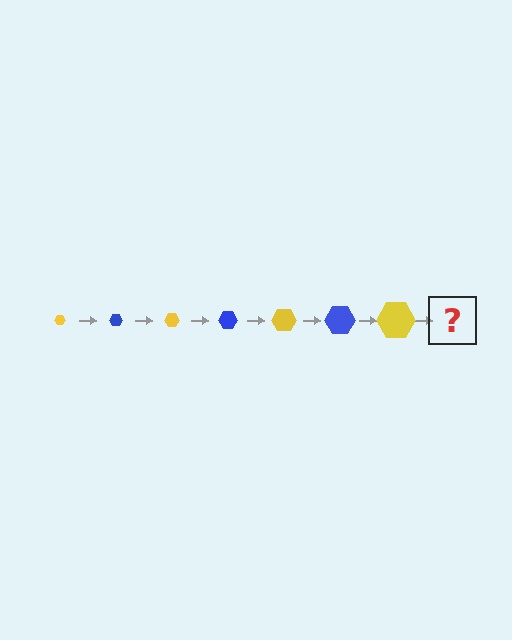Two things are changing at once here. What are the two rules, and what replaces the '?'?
The two rules are that the hexagon grows larger each step and the color cycles through yellow and blue. The '?' should be a blue hexagon, larger than the previous one.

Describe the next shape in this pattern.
It should be a blue hexagon, larger than the previous one.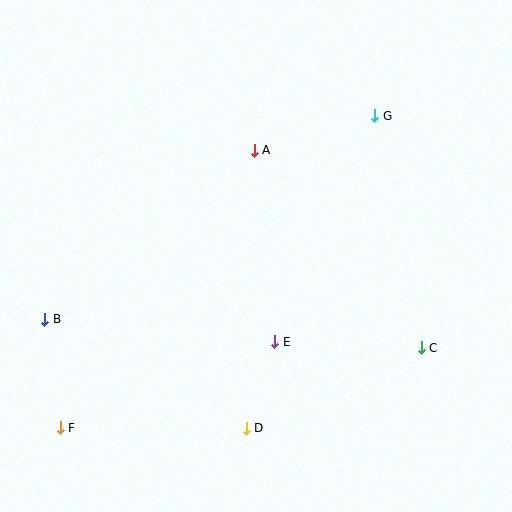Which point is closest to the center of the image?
Point E at (275, 342) is closest to the center.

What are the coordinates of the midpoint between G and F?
The midpoint between G and F is at (218, 272).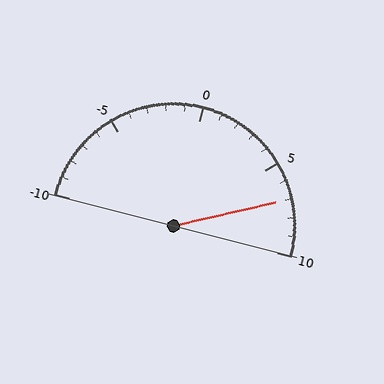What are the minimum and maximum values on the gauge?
The gauge ranges from -10 to 10.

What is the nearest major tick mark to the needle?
The nearest major tick mark is 5.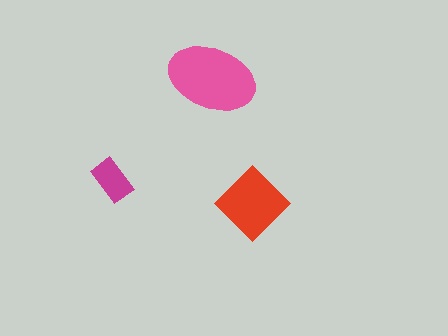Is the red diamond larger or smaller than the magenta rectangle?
Larger.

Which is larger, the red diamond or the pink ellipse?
The pink ellipse.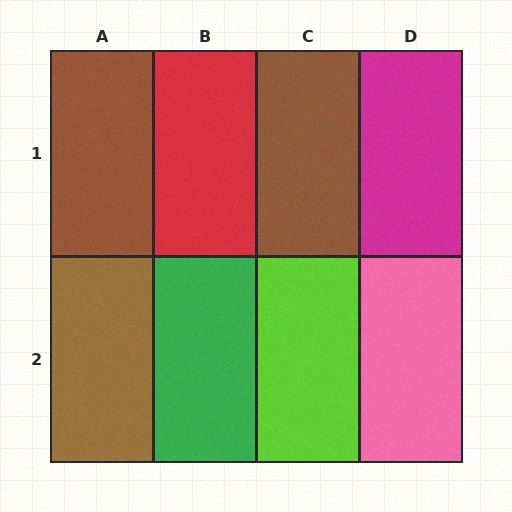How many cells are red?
1 cell is red.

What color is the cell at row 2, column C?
Lime.